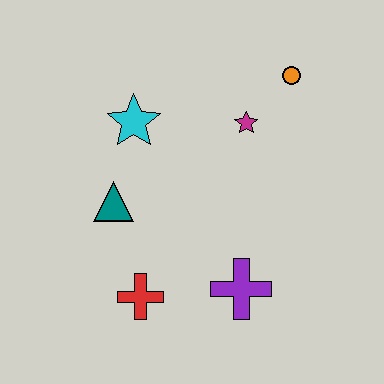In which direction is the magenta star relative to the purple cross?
The magenta star is above the purple cross.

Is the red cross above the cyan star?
No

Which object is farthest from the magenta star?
The red cross is farthest from the magenta star.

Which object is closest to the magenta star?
The orange circle is closest to the magenta star.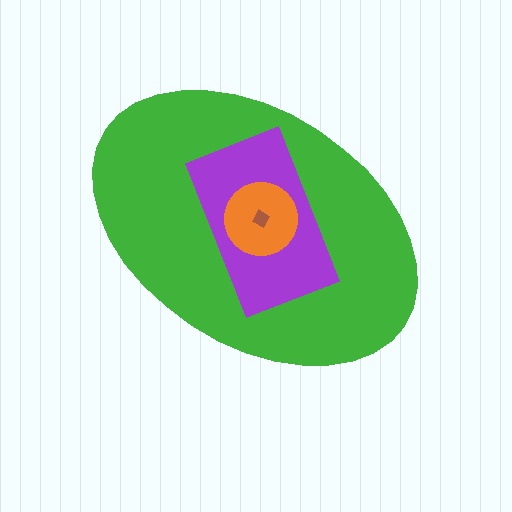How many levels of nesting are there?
4.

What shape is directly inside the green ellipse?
The purple rectangle.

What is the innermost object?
The brown diamond.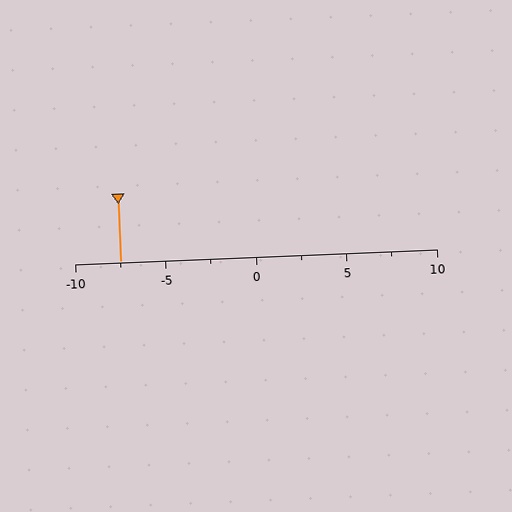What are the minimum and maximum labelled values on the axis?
The axis runs from -10 to 10.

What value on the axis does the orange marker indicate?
The marker indicates approximately -7.5.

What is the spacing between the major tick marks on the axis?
The major ticks are spaced 5 apart.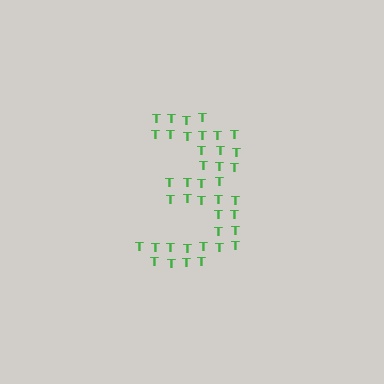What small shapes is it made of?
It is made of small letter T's.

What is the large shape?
The large shape is the digit 3.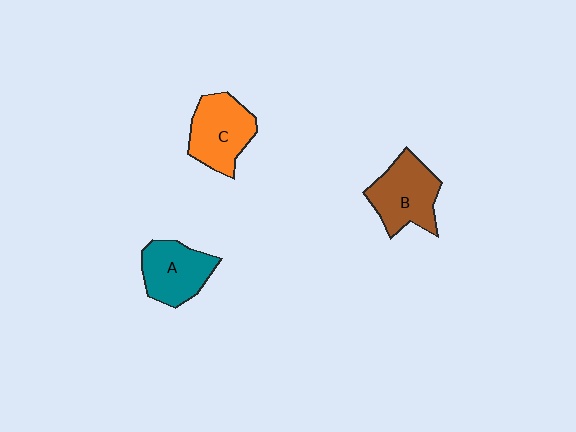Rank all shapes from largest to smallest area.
From largest to smallest: B (brown), C (orange), A (teal).